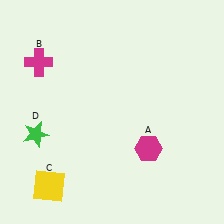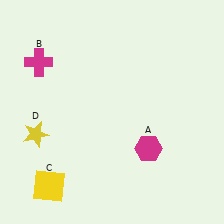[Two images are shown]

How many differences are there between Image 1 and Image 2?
There is 1 difference between the two images.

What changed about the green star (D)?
In Image 1, D is green. In Image 2, it changed to yellow.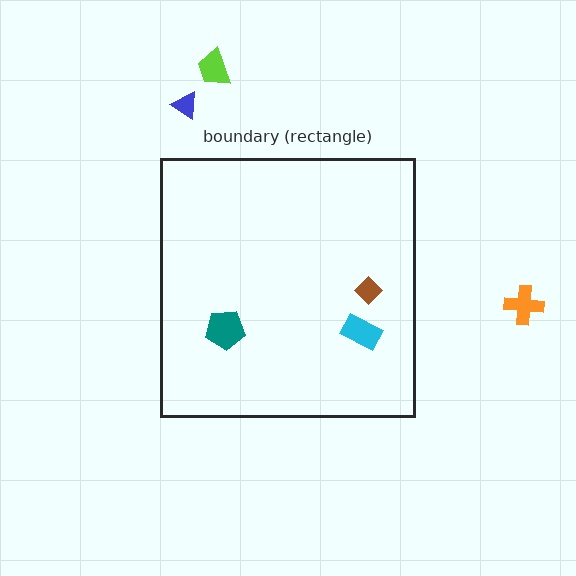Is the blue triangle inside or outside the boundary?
Outside.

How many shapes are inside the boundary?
3 inside, 3 outside.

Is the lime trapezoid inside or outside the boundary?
Outside.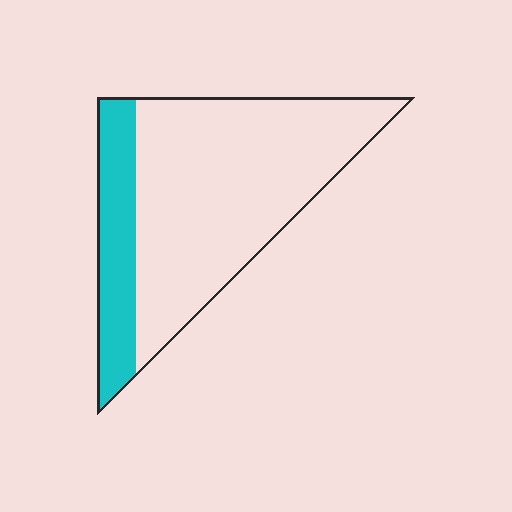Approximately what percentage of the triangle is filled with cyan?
Approximately 25%.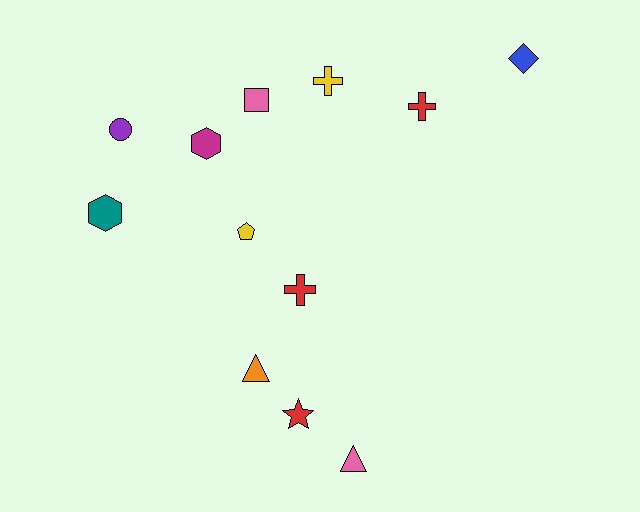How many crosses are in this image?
There are 3 crosses.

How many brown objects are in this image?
There are no brown objects.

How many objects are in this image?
There are 12 objects.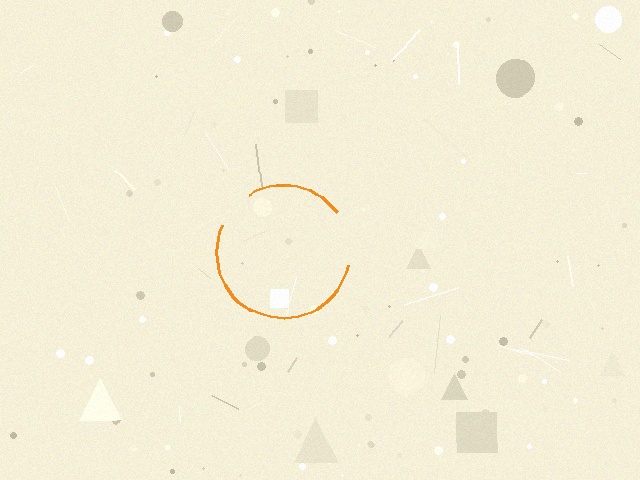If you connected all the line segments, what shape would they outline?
They would outline a circle.